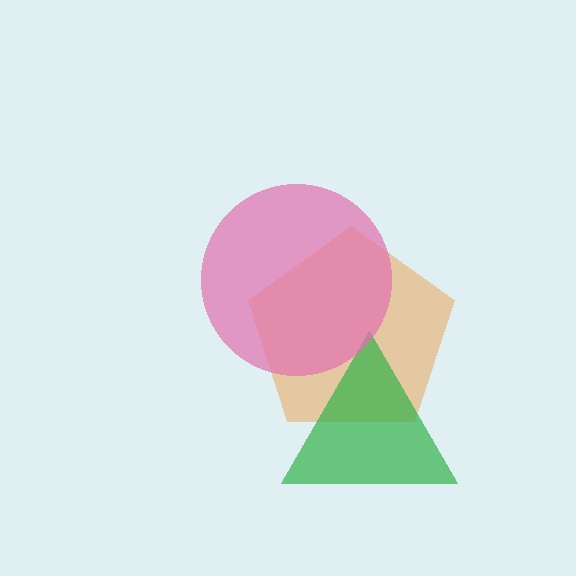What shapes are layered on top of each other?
The layered shapes are: an orange pentagon, a green triangle, a pink circle.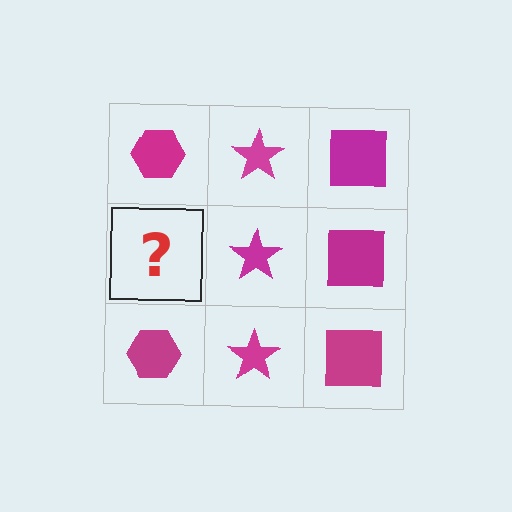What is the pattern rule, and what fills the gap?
The rule is that each column has a consistent shape. The gap should be filled with a magenta hexagon.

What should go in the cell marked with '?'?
The missing cell should contain a magenta hexagon.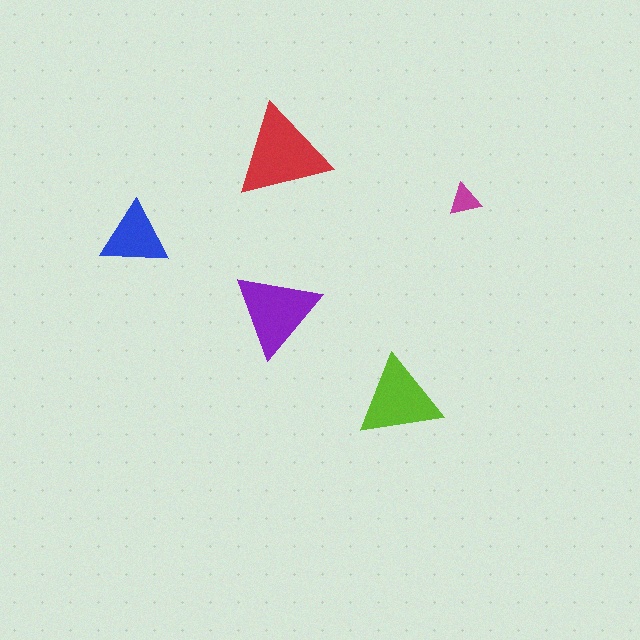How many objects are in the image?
There are 5 objects in the image.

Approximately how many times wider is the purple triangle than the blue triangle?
About 1.5 times wider.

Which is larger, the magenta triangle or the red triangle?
The red one.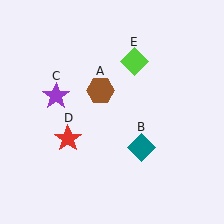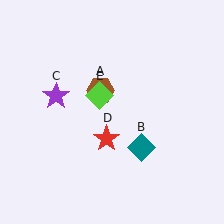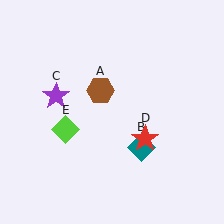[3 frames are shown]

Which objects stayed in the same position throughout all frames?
Brown hexagon (object A) and teal diamond (object B) and purple star (object C) remained stationary.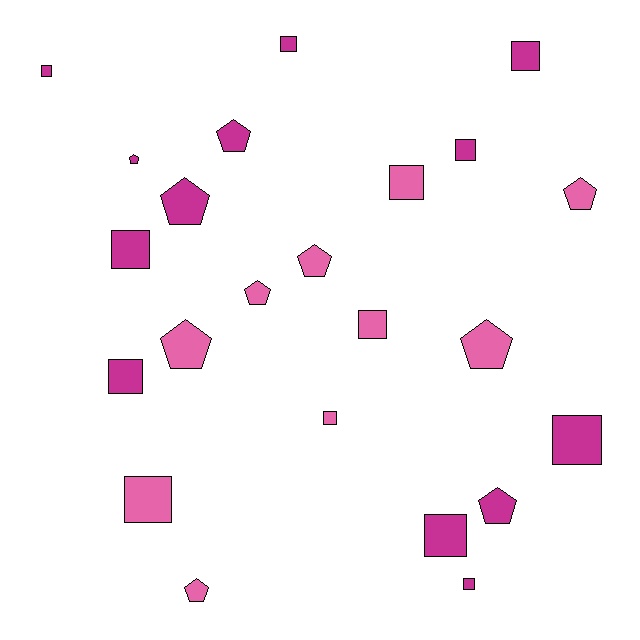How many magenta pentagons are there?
There are 4 magenta pentagons.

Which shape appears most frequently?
Square, with 13 objects.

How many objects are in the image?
There are 23 objects.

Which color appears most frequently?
Magenta, with 13 objects.